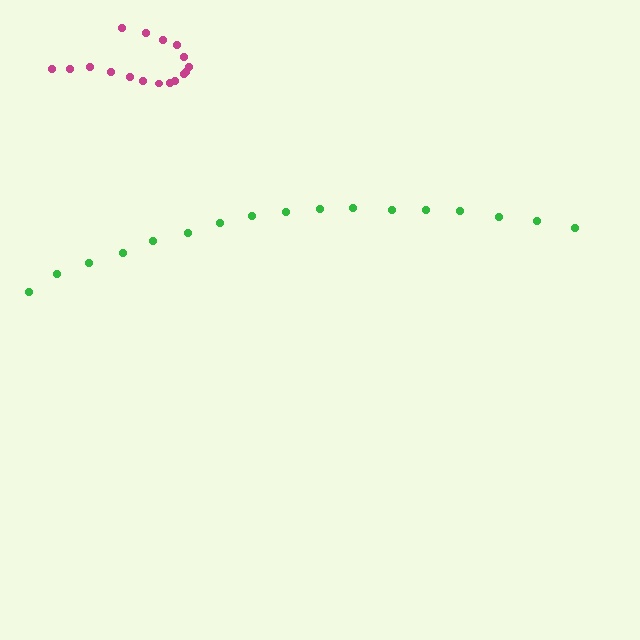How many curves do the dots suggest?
There are 2 distinct paths.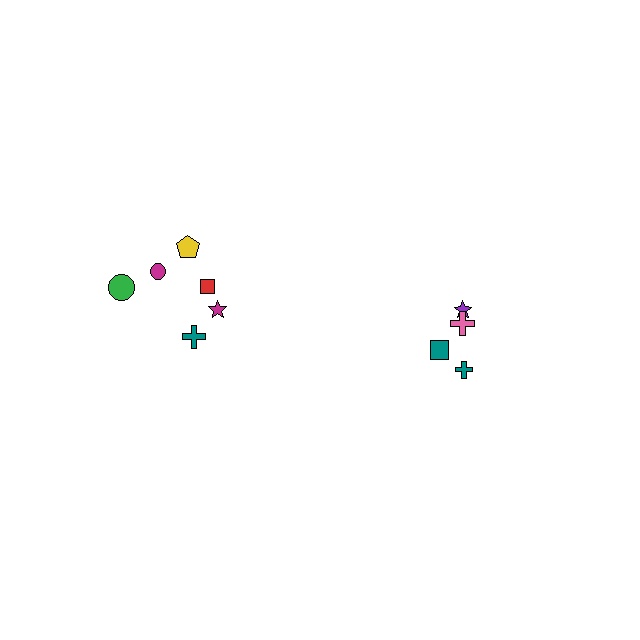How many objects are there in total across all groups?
There are 10 objects.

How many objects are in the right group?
There are 4 objects.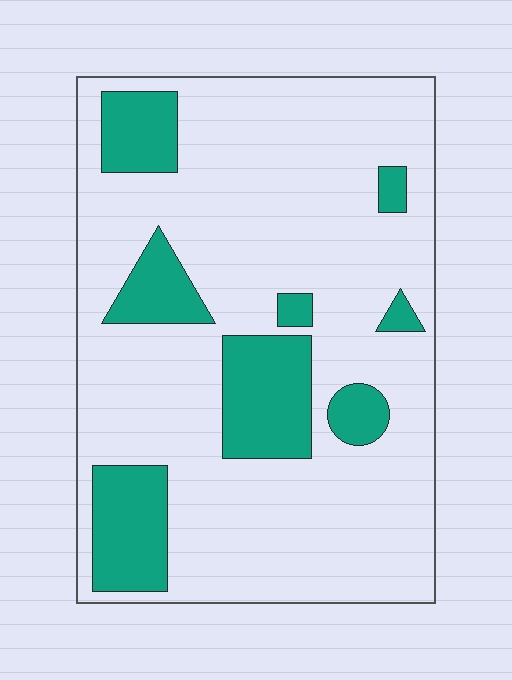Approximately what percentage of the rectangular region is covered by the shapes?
Approximately 20%.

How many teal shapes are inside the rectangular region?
8.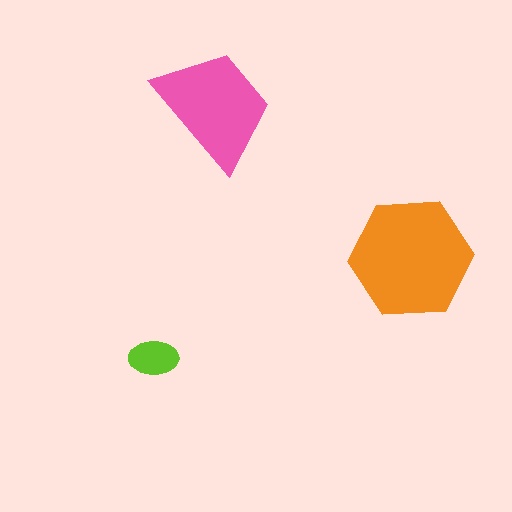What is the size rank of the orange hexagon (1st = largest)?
1st.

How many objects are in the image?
There are 3 objects in the image.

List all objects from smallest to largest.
The lime ellipse, the pink trapezoid, the orange hexagon.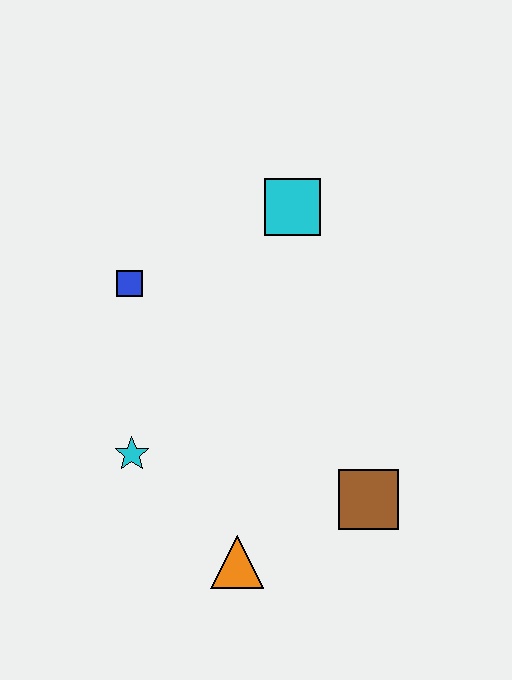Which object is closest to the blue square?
The cyan star is closest to the blue square.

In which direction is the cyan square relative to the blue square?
The cyan square is to the right of the blue square.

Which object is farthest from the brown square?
The blue square is farthest from the brown square.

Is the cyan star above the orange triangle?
Yes